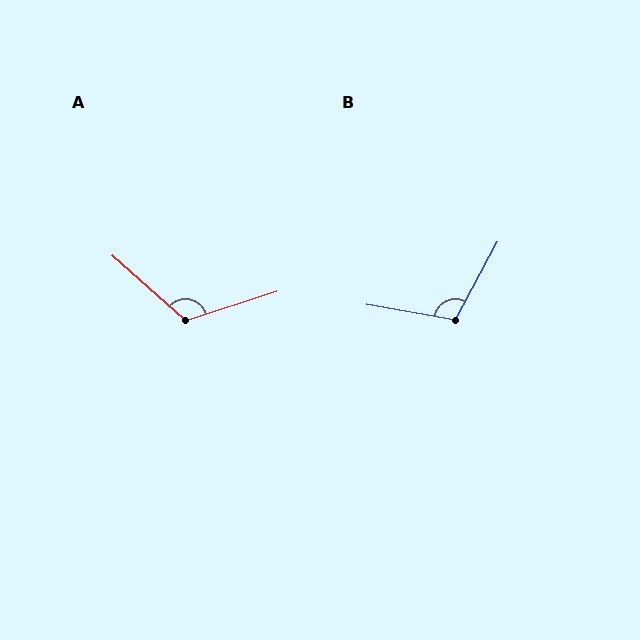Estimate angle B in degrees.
Approximately 109 degrees.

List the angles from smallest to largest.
B (109°), A (121°).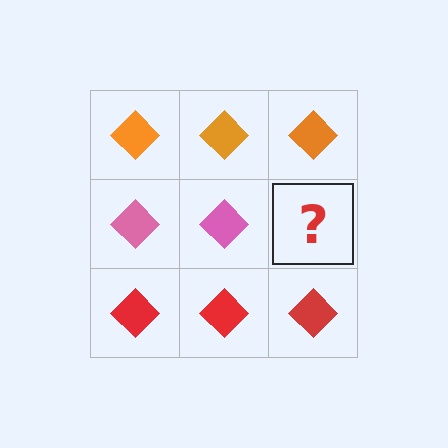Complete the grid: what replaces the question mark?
The question mark should be replaced with a pink diamond.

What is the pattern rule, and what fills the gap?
The rule is that each row has a consistent color. The gap should be filled with a pink diamond.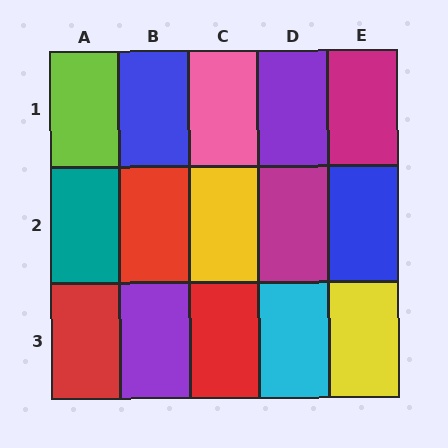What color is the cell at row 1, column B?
Blue.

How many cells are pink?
1 cell is pink.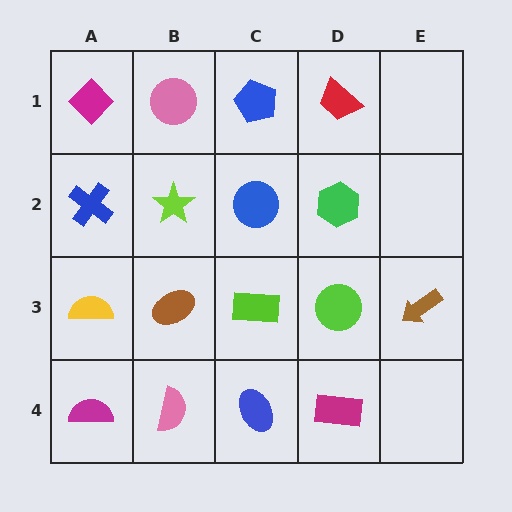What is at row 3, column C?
A lime rectangle.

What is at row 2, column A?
A blue cross.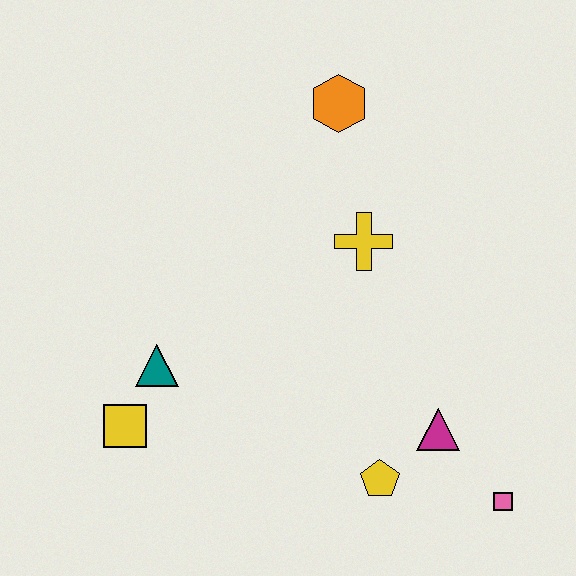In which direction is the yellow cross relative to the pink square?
The yellow cross is above the pink square.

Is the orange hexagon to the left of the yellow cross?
Yes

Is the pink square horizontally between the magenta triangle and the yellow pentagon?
No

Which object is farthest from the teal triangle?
The pink square is farthest from the teal triangle.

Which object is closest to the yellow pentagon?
The magenta triangle is closest to the yellow pentagon.